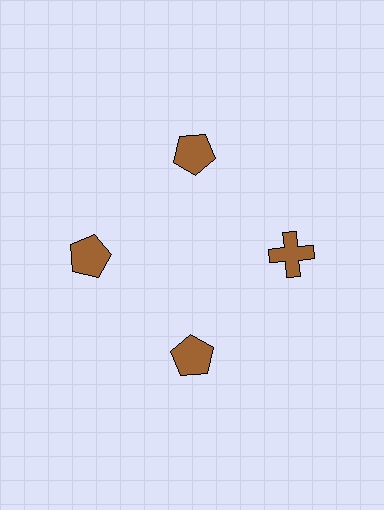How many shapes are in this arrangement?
There are 4 shapes arranged in a ring pattern.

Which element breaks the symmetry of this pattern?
The brown cross at roughly the 3 o'clock position breaks the symmetry. All other shapes are brown pentagons.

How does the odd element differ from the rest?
It has a different shape: cross instead of pentagon.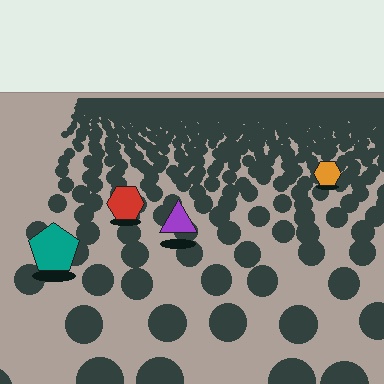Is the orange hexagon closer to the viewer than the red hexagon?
No. The red hexagon is closer — you can tell from the texture gradient: the ground texture is coarser near it.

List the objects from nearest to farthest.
From nearest to farthest: the teal pentagon, the purple triangle, the red hexagon, the orange hexagon.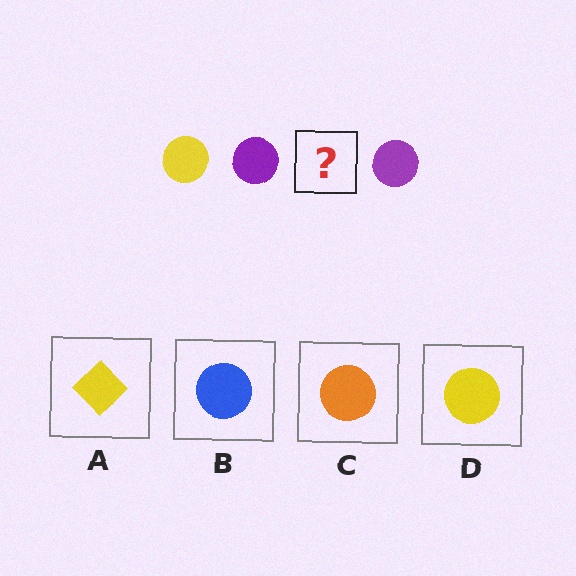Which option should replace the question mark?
Option D.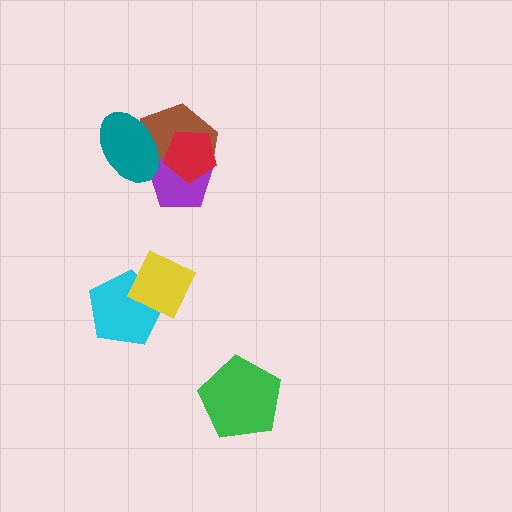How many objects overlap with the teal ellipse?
2 objects overlap with the teal ellipse.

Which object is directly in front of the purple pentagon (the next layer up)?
The teal ellipse is directly in front of the purple pentagon.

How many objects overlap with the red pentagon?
2 objects overlap with the red pentagon.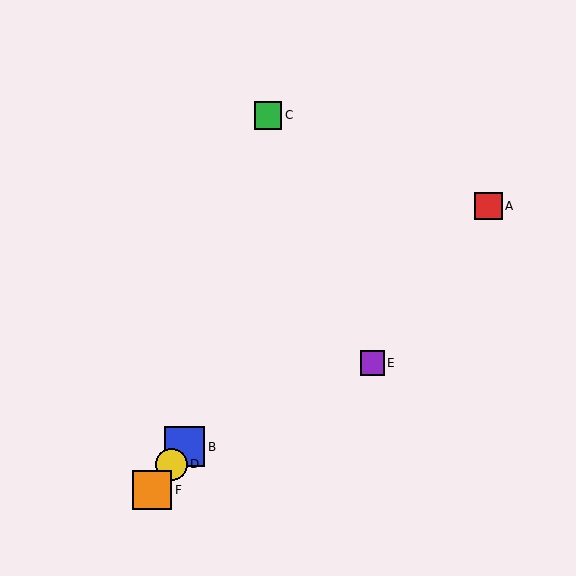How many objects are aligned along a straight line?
3 objects (B, D, F) are aligned along a straight line.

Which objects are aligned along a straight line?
Objects B, D, F are aligned along a straight line.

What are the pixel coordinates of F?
Object F is at (152, 490).